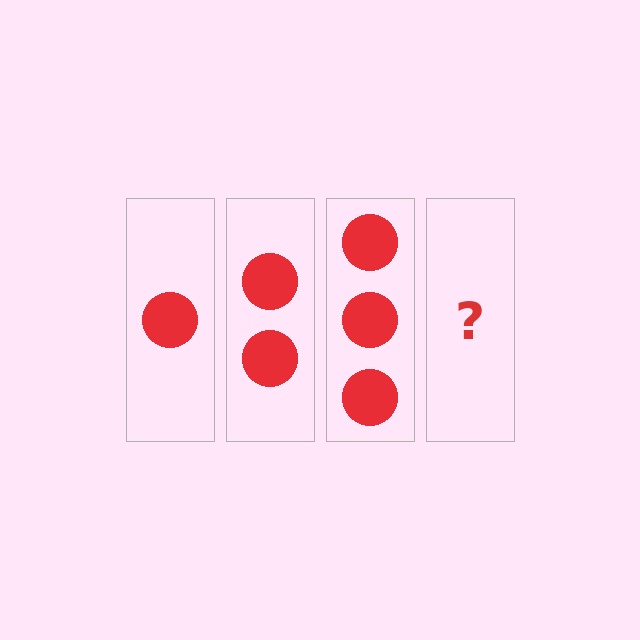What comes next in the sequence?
The next element should be 4 circles.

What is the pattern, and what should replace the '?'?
The pattern is that each step adds one more circle. The '?' should be 4 circles.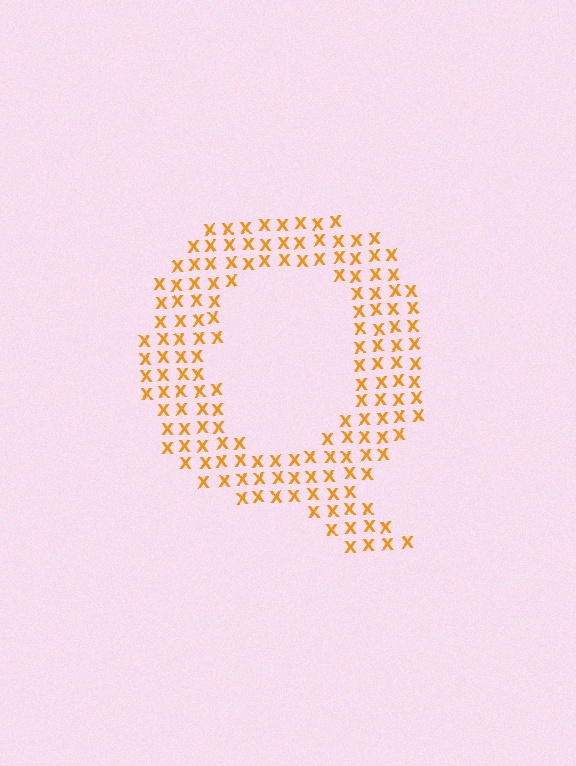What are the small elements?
The small elements are letter X's.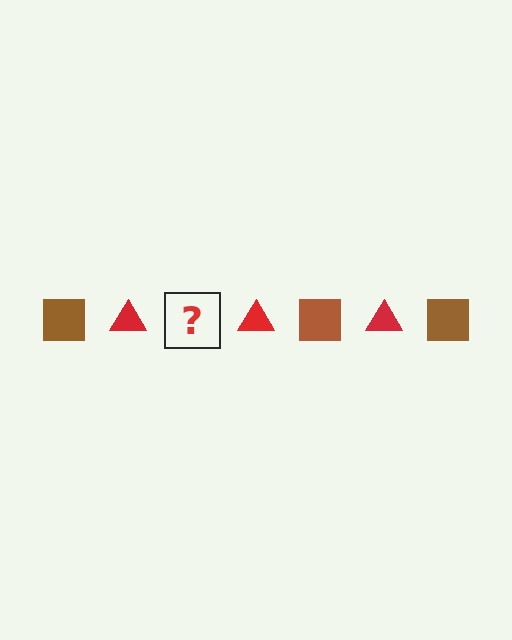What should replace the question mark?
The question mark should be replaced with a brown square.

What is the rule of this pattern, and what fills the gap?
The rule is that the pattern alternates between brown square and red triangle. The gap should be filled with a brown square.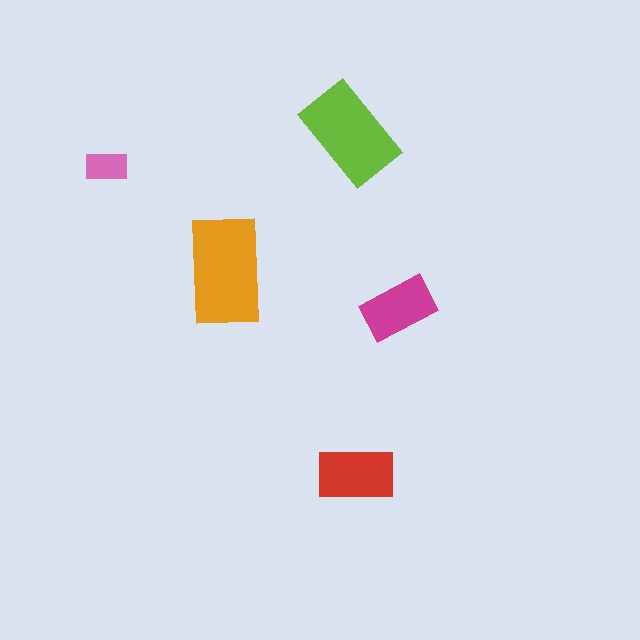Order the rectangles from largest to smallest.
the orange one, the lime one, the red one, the magenta one, the pink one.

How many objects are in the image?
There are 5 objects in the image.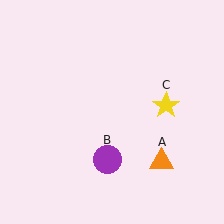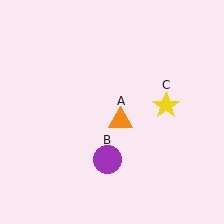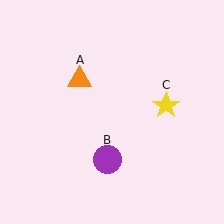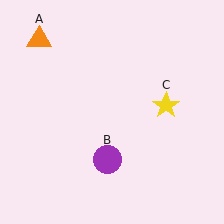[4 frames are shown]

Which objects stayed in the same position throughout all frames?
Purple circle (object B) and yellow star (object C) remained stationary.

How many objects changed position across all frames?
1 object changed position: orange triangle (object A).